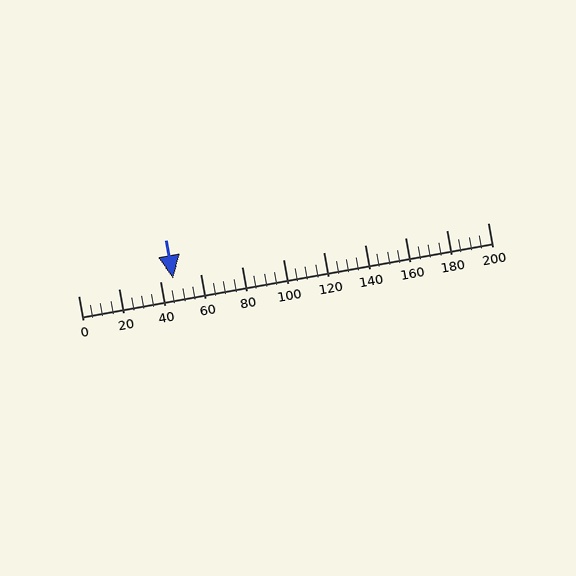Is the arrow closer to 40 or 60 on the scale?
The arrow is closer to 40.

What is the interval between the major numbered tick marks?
The major tick marks are spaced 20 units apart.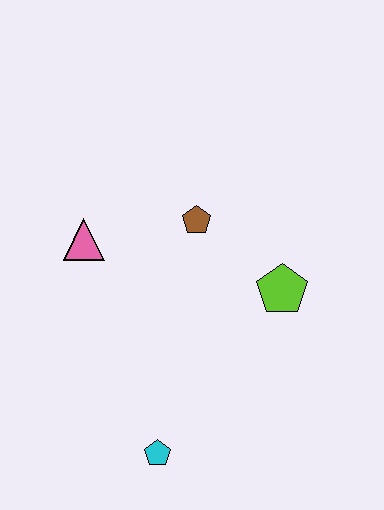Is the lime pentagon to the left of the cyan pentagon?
No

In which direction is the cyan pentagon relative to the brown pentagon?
The cyan pentagon is below the brown pentagon.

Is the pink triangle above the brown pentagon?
No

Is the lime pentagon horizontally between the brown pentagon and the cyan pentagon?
No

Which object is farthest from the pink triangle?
The cyan pentagon is farthest from the pink triangle.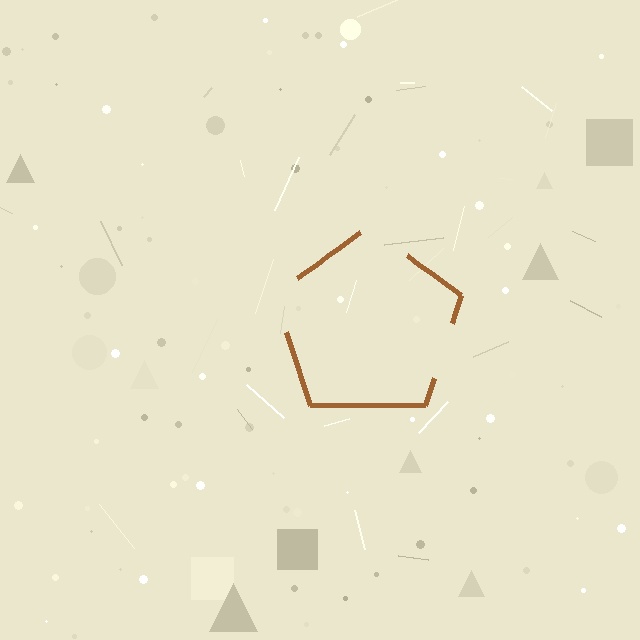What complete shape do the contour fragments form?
The contour fragments form a pentagon.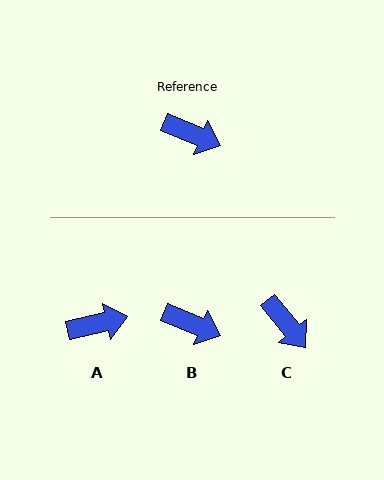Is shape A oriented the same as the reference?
No, it is off by about 35 degrees.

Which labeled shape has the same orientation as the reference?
B.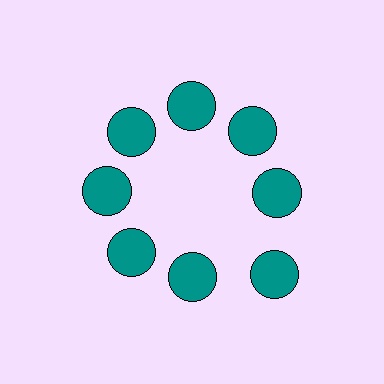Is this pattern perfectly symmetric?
No. The 8 teal circles are arranged in a ring, but one element near the 4 o'clock position is pushed outward from the center, breaking the 8-fold rotational symmetry.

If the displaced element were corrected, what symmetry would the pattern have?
It would have 8-fold rotational symmetry — the pattern would map onto itself every 45 degrees.